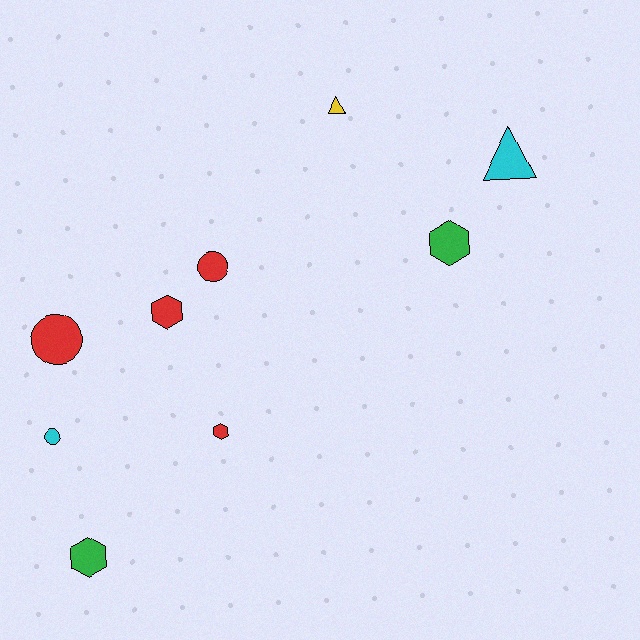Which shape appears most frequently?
Hexagon, with 4 objects.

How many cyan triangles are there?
There is 1 cyan triangle.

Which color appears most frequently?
Red, with 4 objects.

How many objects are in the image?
There are 9 objects.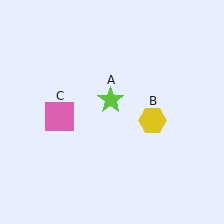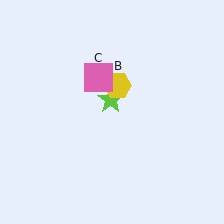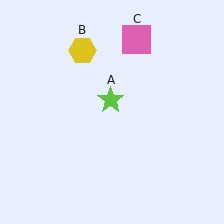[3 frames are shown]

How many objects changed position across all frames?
2 objects changed position: yellow hexagon (object B), pink square (object C).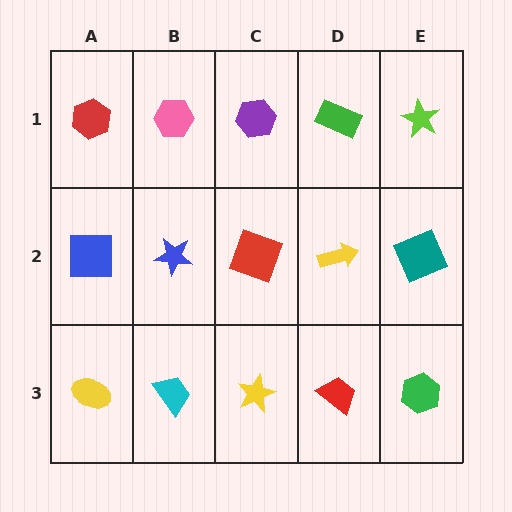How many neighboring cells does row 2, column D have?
4.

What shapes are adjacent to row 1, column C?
A red square (row 2, column C), a pink hexagon (row 1, column B), a green rectangle (row 1, column D).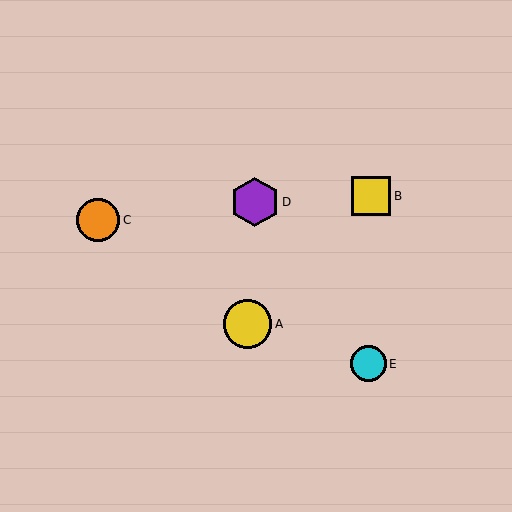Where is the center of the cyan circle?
The center of the cyan circle is at (368, 364).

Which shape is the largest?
The purple hexagon (labeled D) is the largest.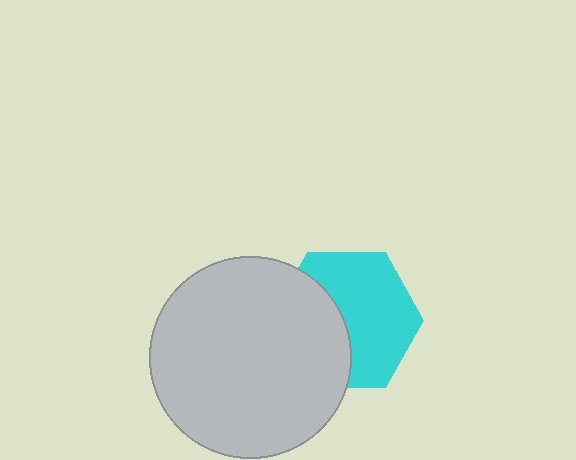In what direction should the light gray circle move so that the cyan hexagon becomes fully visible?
The light gray circle should move left. That is the shortest direction to clear the overlap and leave the cyan hexagon fully visible.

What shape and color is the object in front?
The object in front is a light gray circle.